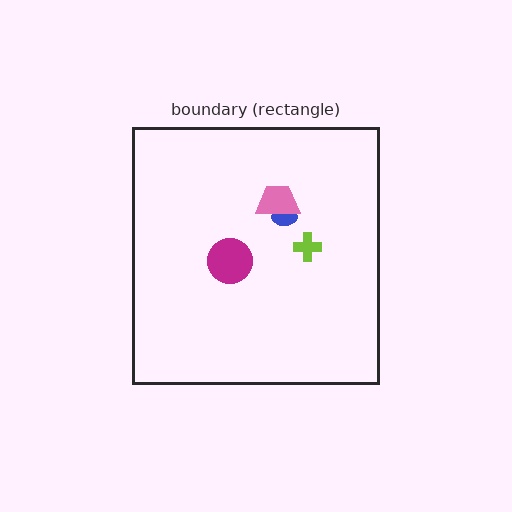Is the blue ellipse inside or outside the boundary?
Inside.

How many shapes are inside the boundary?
4 inside, 0 outside.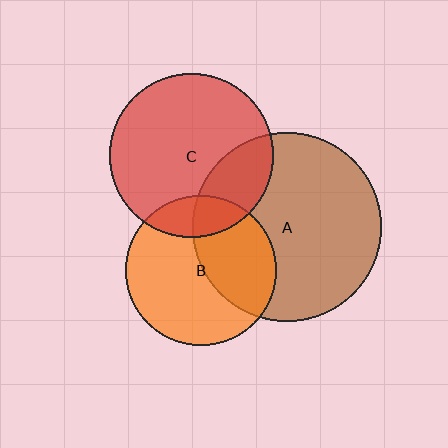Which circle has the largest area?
Circle A (brown).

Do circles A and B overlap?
Yes.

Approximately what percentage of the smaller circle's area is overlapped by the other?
Approximately 40%.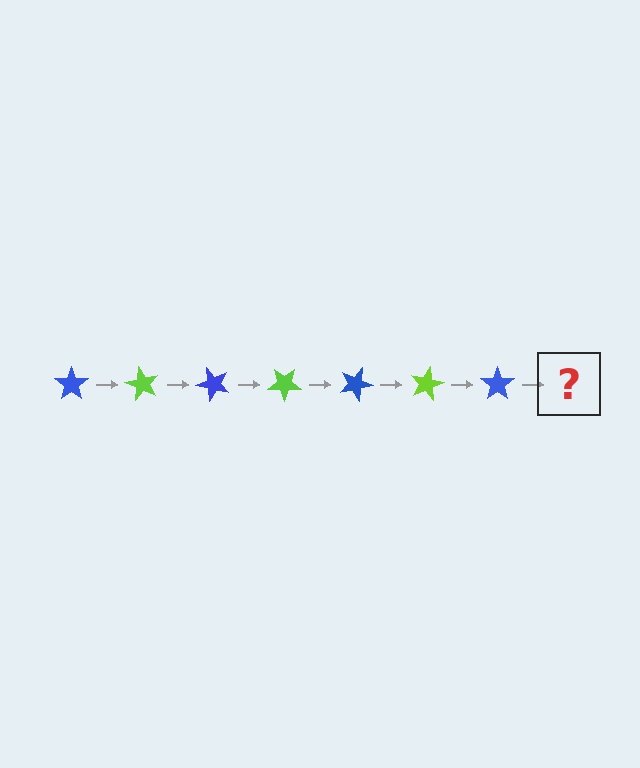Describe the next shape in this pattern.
It should be a lime star, rotated 420 degrees from the start.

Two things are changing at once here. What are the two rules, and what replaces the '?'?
The two rules are that it rotates 60 degrees each step and the color cycles through blue and lime. The '?' should be a lime star, rotated 420 degrees from the start.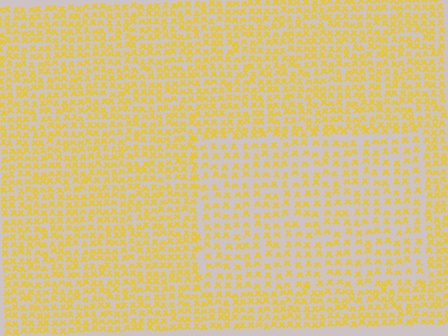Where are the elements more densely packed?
The elements are more densely packed outside the rectangle boundary.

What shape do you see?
I see a rectangle.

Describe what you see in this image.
The image contains small yellow elements arranged at two different densities. A rectangle-shaped region is visible where the elements are less densely packed than the surrounding area.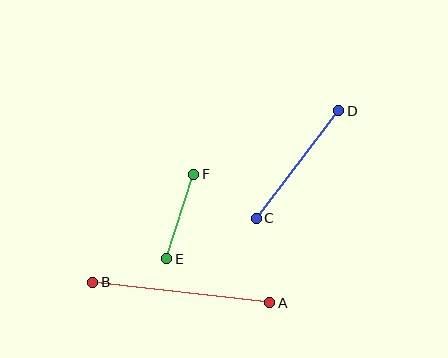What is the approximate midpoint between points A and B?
The midpoint is at approximately (181, 293) pixels.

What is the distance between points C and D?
The distance is approximately 135 pixels.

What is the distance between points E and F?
The distance is approximately 88 pixels.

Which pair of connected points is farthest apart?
Points A and B are farthest apart.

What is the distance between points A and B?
The distance is approximately 178 pixels.